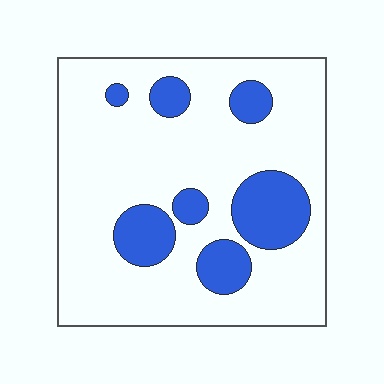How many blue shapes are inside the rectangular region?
7.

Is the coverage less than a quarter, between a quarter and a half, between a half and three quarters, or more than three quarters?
Less than a quarter.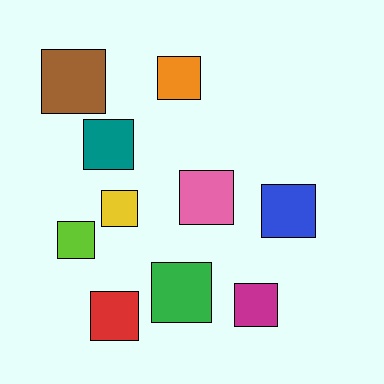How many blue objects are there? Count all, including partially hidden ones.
There is 1 blue object.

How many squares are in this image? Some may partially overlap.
There are 10 squares.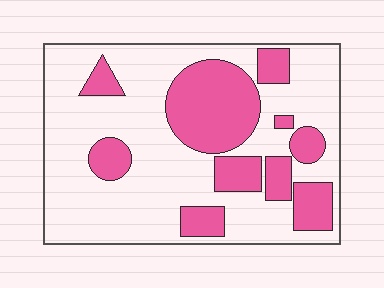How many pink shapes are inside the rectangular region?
10.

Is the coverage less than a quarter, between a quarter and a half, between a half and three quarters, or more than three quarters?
Between a quarter and a half.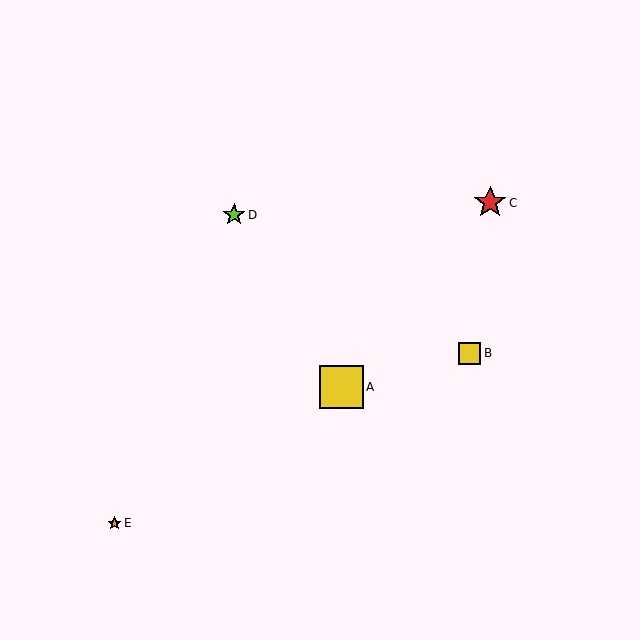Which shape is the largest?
The yellow square (labeled A) is the largest.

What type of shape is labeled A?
Shape A is a yellow square.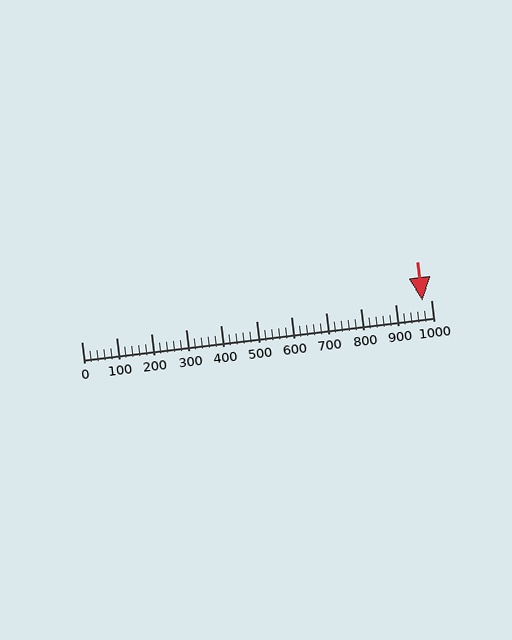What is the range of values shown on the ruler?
The ruler shows values from 0 to 1000.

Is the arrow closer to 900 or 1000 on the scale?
The arrow is closer to 1000.